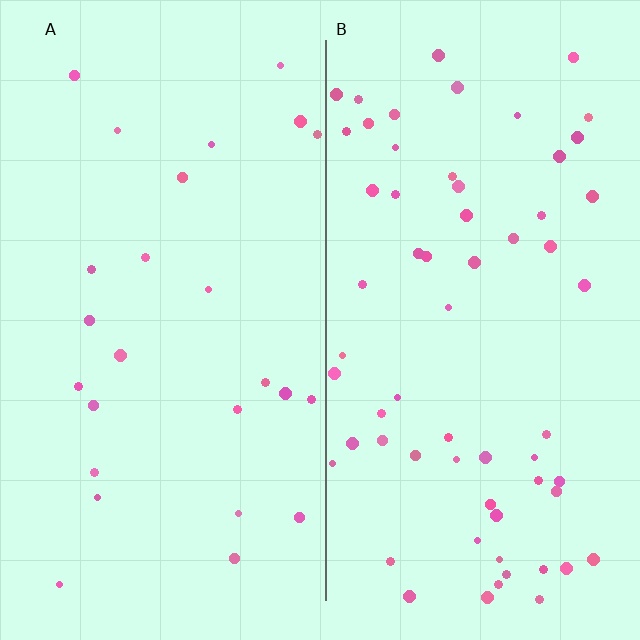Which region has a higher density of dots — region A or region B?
B (the right).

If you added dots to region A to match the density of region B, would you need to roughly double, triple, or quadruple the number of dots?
Approximately double.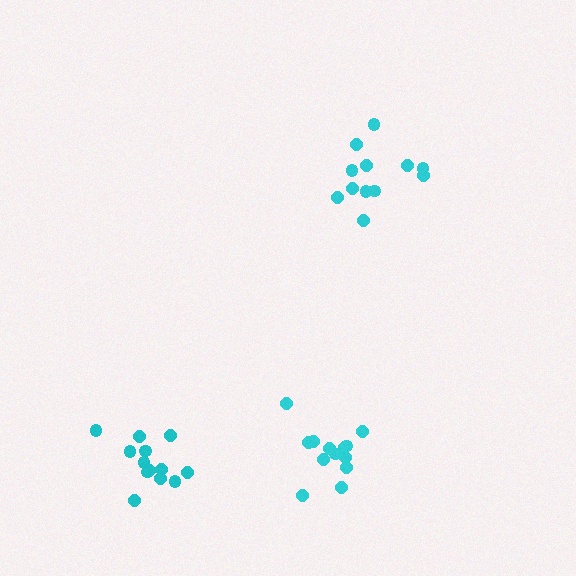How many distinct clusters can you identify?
There are 3 distinct clusters.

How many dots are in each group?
Group 1: 14 dots, Group 2: 12 dots, Group 3: 13 dots (39 total).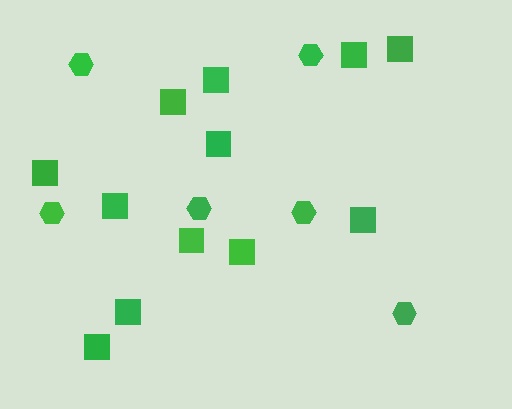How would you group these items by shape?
There are 2 groups: one group of squares (12) and one group of hexagons (6).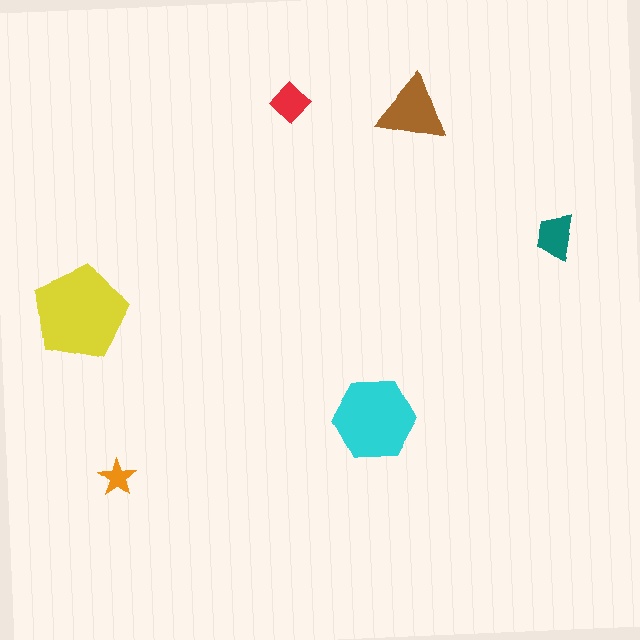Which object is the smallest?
The orange star.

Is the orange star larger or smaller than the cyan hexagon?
Smaller.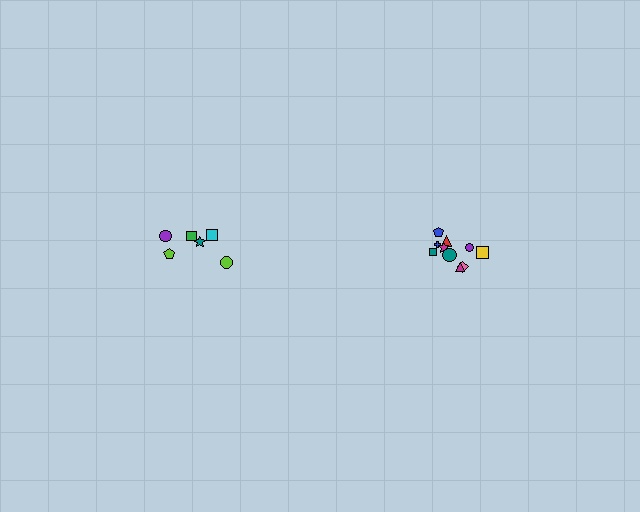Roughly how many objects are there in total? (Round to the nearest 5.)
Roughly 15 objects in total.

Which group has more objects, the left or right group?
The right group.